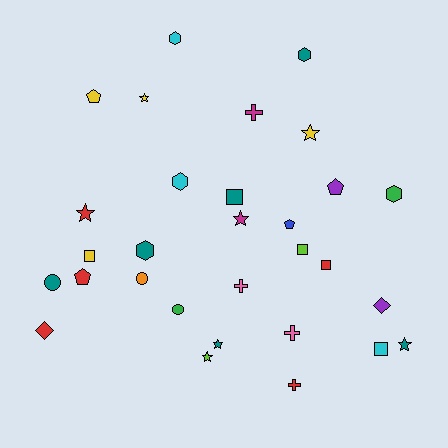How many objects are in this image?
There are 30 objects.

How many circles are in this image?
There are 3 circles.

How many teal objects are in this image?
There are 6 teal objects.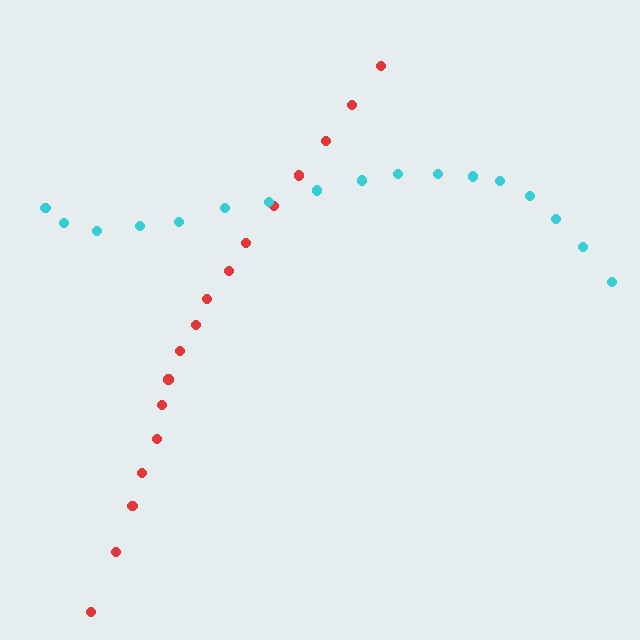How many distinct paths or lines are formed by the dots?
There are 2 distinct paths.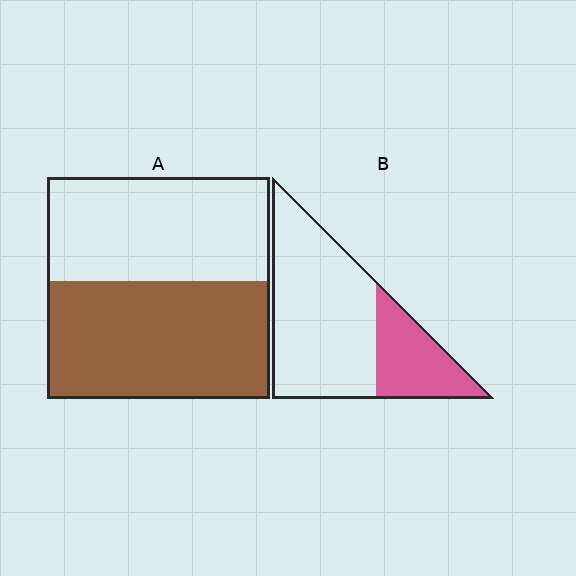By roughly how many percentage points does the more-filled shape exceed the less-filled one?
By roughly 25 percentage points (A over B).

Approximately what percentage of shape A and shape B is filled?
A is approximately 55% and B is approximately 30%.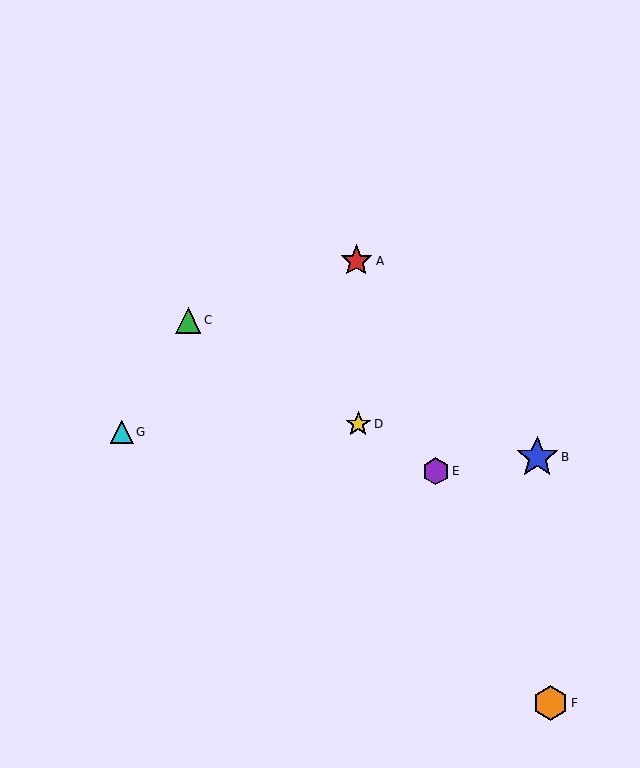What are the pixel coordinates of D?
Object D is at (358, 424).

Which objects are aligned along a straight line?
Objects C, D, E are aligned along a straight line.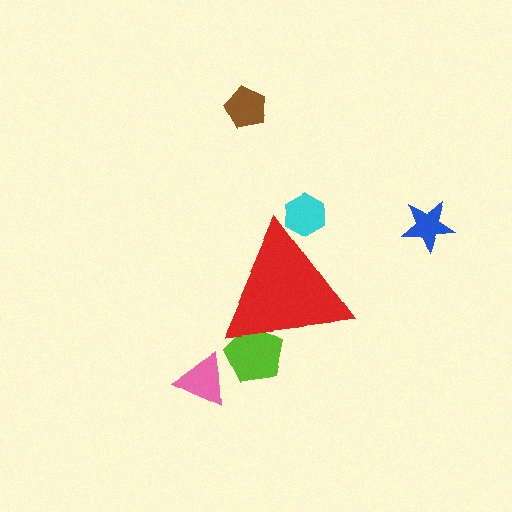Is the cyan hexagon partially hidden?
Yes, the cyan hexagon is partially hidden behind the red triangle.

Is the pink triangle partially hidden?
No, the pink triangle is fully visible.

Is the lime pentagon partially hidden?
Yes, the lime pentagon is partially hidden behind the red triangle.